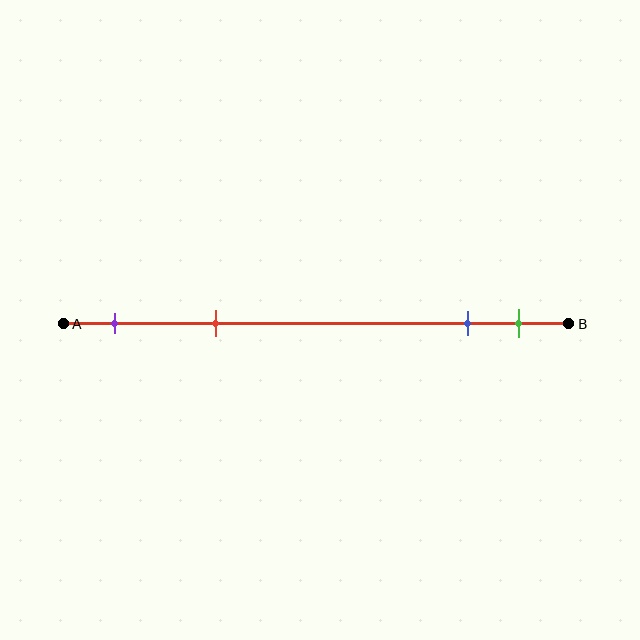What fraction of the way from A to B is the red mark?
The red mark is approximately 30% (0.3) of the way from A to B.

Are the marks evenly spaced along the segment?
No, the marks are not evenly spaced.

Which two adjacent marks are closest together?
The blue and green marks are the closest adjacent pair.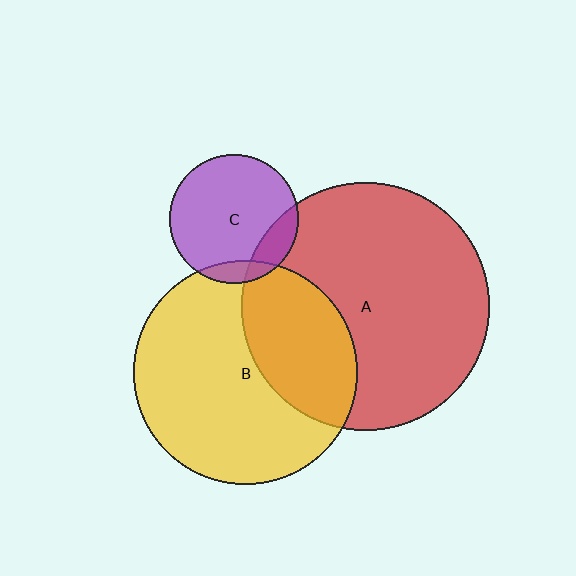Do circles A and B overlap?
Yes.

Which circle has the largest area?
Circle A (red).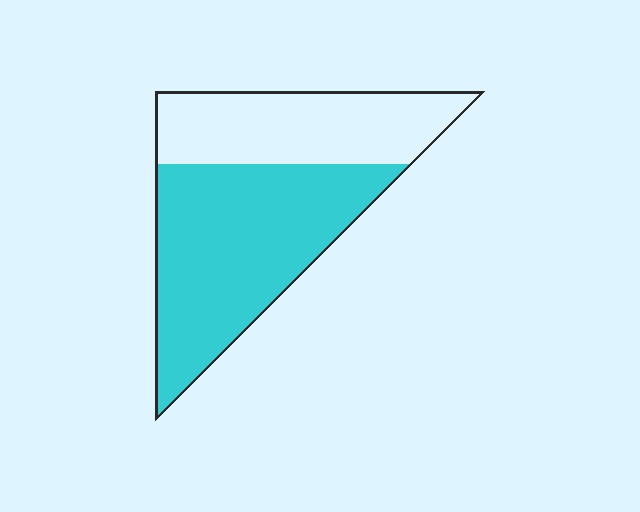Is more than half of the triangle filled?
Yes.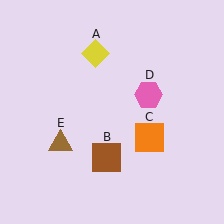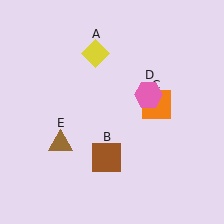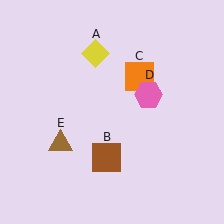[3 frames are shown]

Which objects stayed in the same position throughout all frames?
Yellow diamond (object A) and brown square (object B) and pink hexagon (object D) and brown triangle (object E) remained stationary.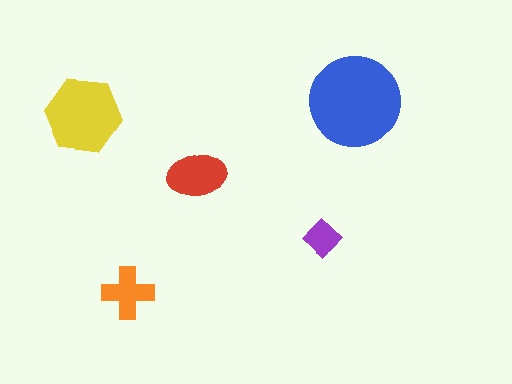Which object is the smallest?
The purple diamond.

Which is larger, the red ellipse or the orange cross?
The red ellipse.